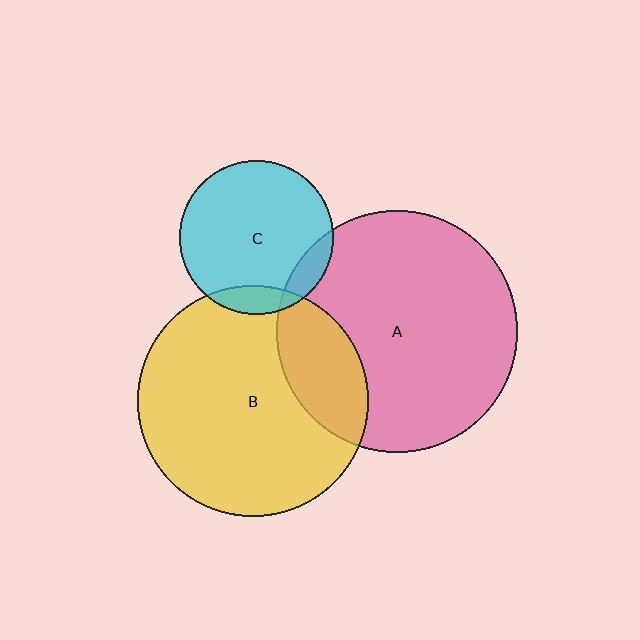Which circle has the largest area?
Circle A (pink).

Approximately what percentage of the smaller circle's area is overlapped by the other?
Approximately 20%.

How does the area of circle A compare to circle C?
Approximately 2.5 times.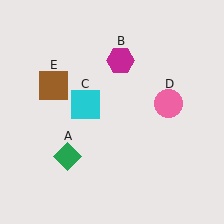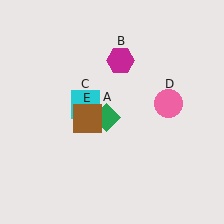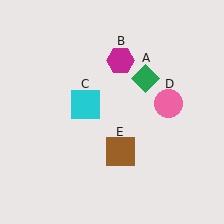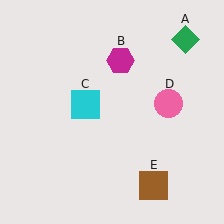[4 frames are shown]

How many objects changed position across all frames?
2 objects changed position: green diamond (object A), brown square (object E).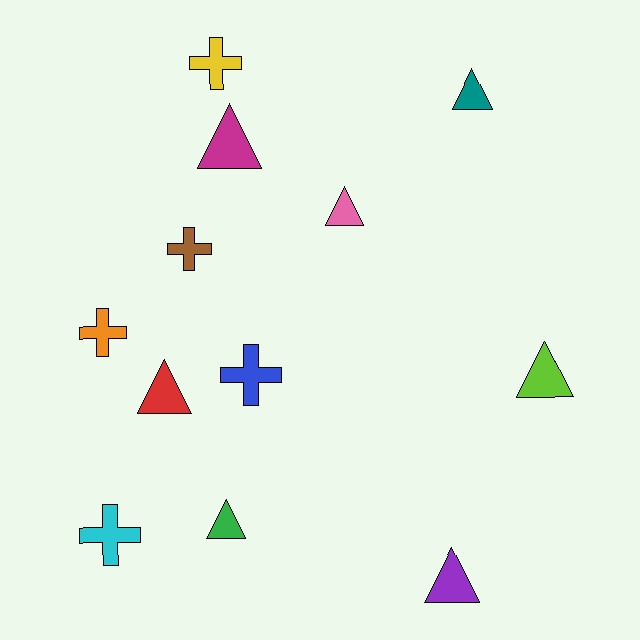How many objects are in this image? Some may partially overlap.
There are 12 objects.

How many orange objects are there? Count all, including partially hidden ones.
There is 1 orange object.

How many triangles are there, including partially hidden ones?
There are 7 triangles.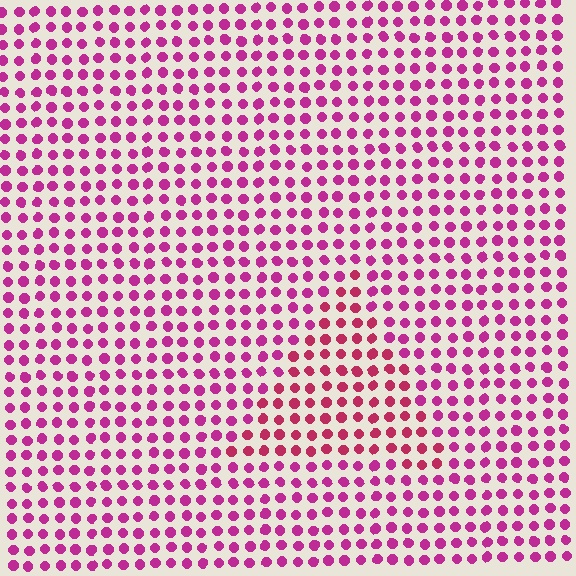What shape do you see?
I see a triangle.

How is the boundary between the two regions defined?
The boundary is defined purely by a slight shift in hue (about 23 degrees). Spacing, size, and orientation are identical on both sides.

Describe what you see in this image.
The image is filled with small magenta elements in a uniform arrangement. A triangle-shaped region is visible where the elements are tinted to a slightly different hue, forming a subtle color boundary.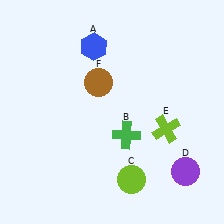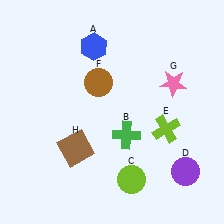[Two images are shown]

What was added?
A pink star (G), a brown square (H) were added in Image 2.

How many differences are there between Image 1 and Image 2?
There are 2 differences between the two images.